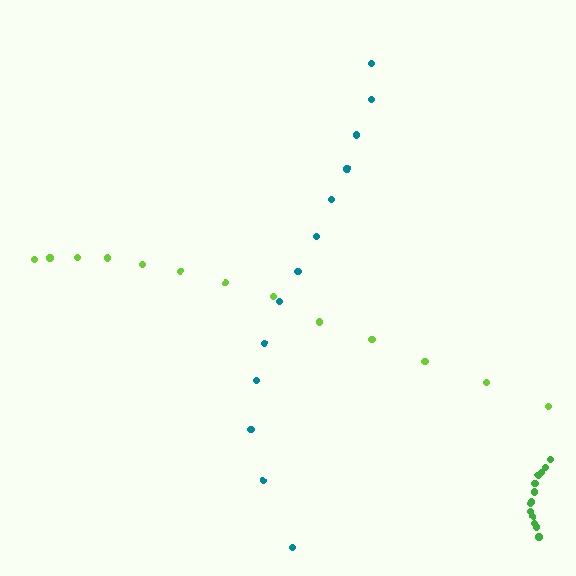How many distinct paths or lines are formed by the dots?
There are 3 distinct paths.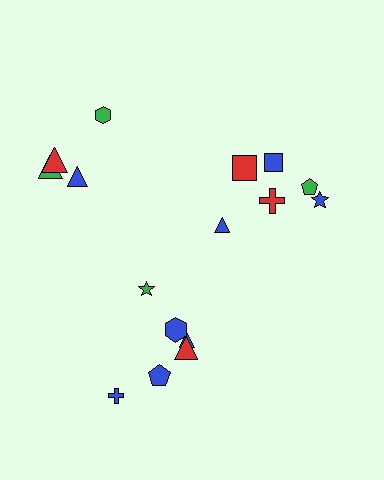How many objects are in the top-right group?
There are 6 objects.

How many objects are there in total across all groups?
There are 16 objects.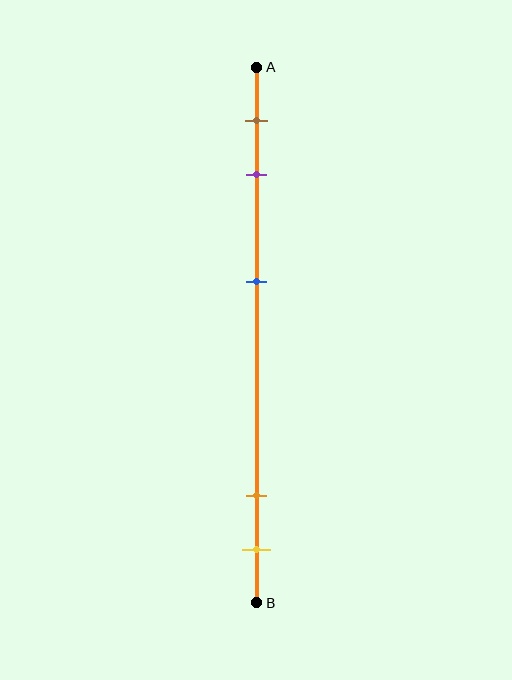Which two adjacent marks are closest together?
The orange and yellow marks are the closest adjacent pair.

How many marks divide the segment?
There are 5 marks dividing the segment.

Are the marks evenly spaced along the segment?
No, the marks are not evenly spaced.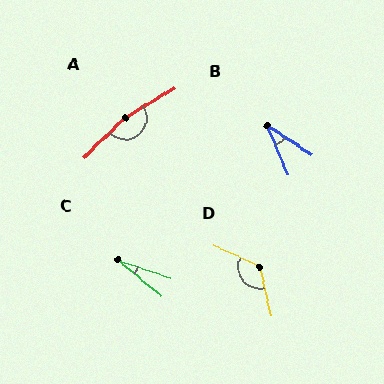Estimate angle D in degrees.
Approximately 128 degrees.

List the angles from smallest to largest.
C (21°), B (33°), D (128°), A (167°).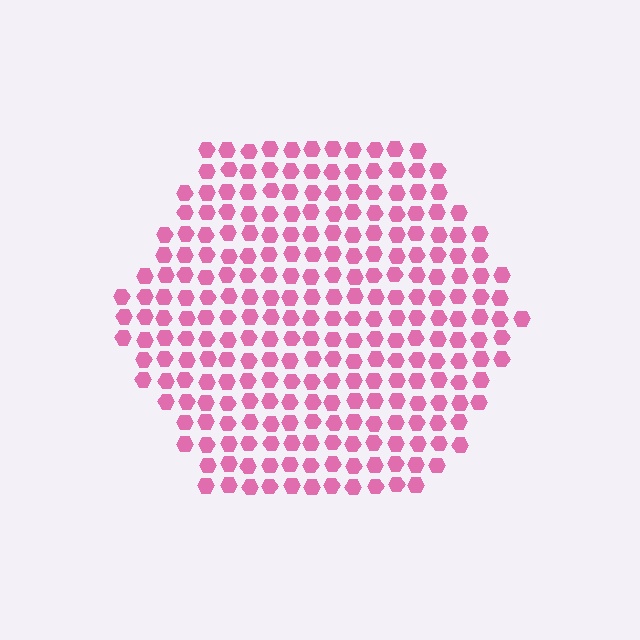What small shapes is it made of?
It is made of small hexagons.